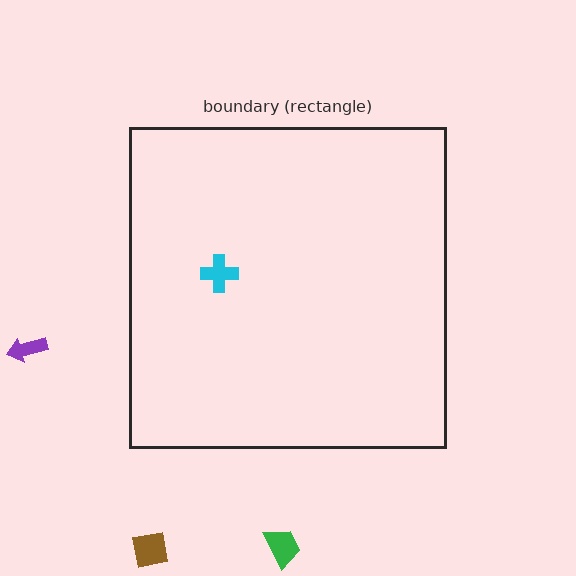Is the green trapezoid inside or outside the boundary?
Outside.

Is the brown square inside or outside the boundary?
Outside.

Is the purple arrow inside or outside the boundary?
Outside.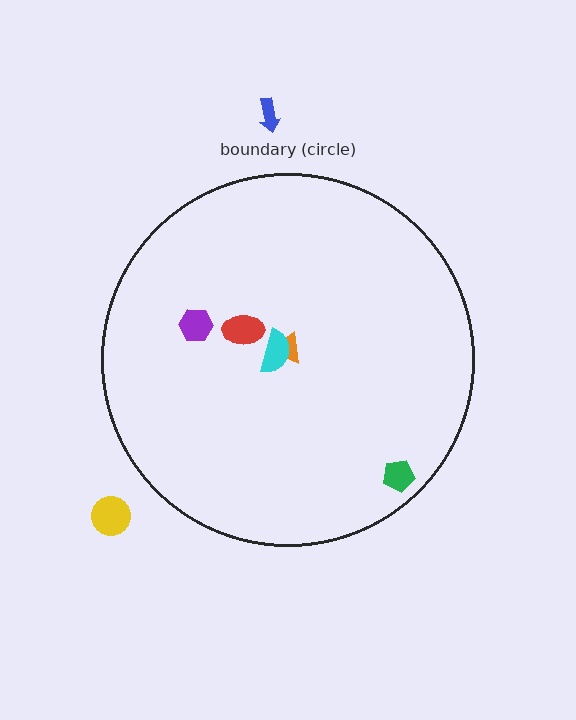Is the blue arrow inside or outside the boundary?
Outside.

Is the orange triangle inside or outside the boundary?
Inside.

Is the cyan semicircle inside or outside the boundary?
Inside.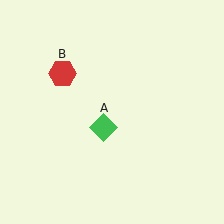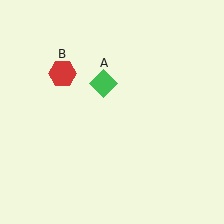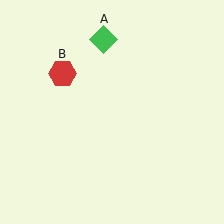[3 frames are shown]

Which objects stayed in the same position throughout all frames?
Red hexagon (object B) remained stationary.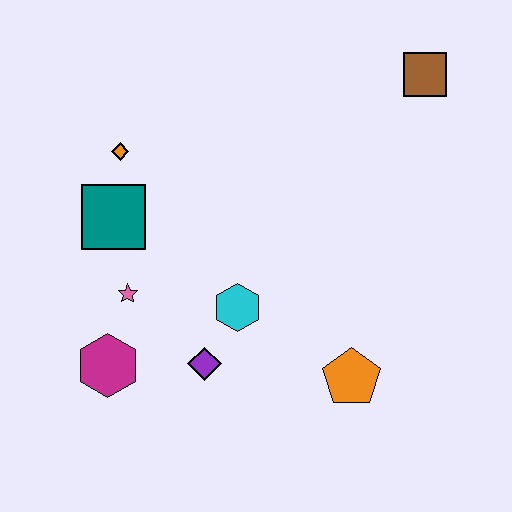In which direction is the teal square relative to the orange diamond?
The teal square is below the orange diamond.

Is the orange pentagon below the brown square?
Yes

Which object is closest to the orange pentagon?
The cyan hexagon is closest to the orange pentagon.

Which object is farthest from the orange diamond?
The orange pentagon is farthest from the orange diamond.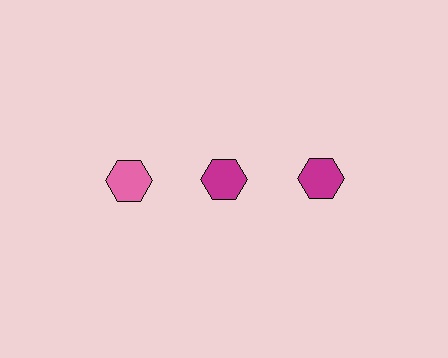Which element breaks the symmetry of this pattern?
The pink hexagon in the top row, leftmost column breaks the symmetry. All other shapes are magenta hexagons.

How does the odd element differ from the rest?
It has a different color: pink instead of magenta.